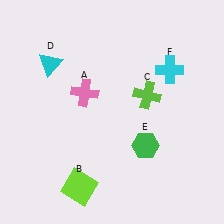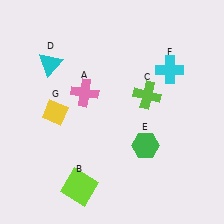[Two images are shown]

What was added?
A yellow diamond (G) was added in Image 2.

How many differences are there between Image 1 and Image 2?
There is 1 difference between the two images.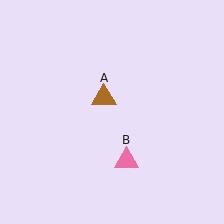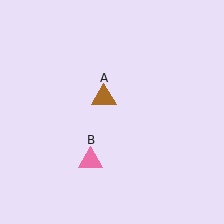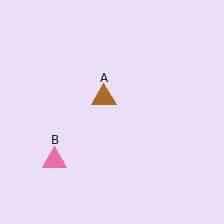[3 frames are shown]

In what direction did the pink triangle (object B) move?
The pink triangle (object B) moved left.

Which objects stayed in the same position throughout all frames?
Brown triangle (object A) remained stationary.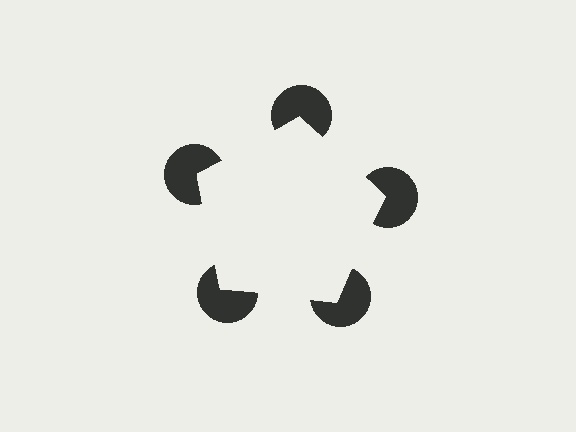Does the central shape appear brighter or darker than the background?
It typically appears slightly brighter than the background, even though no actual brightness change is drawn.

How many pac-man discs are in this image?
There are 5 — one at each vertex of the illusory pentagon.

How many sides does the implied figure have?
5 sides.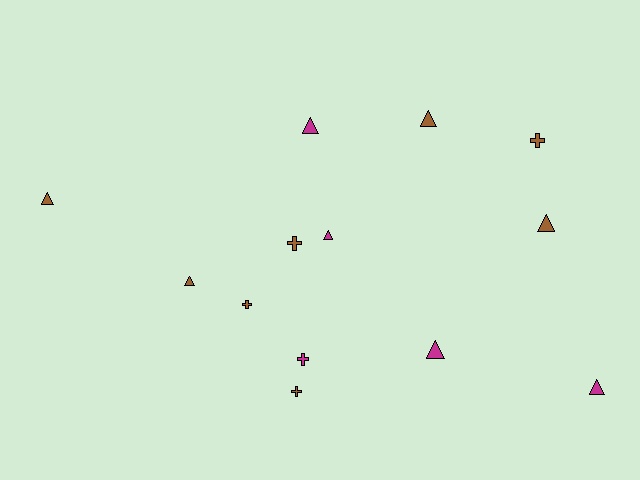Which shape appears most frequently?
Triangle, with 8 objects.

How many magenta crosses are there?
There is 1 magenta cross.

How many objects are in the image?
There are 13 objects.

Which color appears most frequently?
Brown, with 8 objects.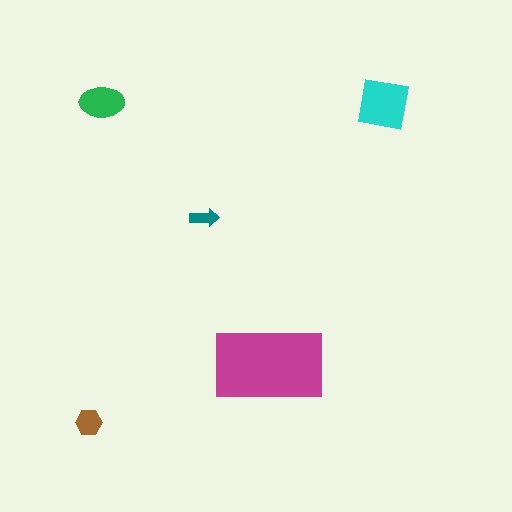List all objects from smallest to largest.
The teal arrow, the brown hexagon, the green ellipse, the cyan square, the magenta rectangle.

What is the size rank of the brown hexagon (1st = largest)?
4th.